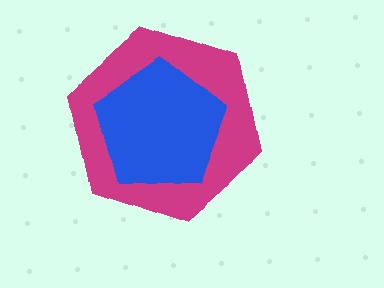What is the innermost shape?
The blue pentagon.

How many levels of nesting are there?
2.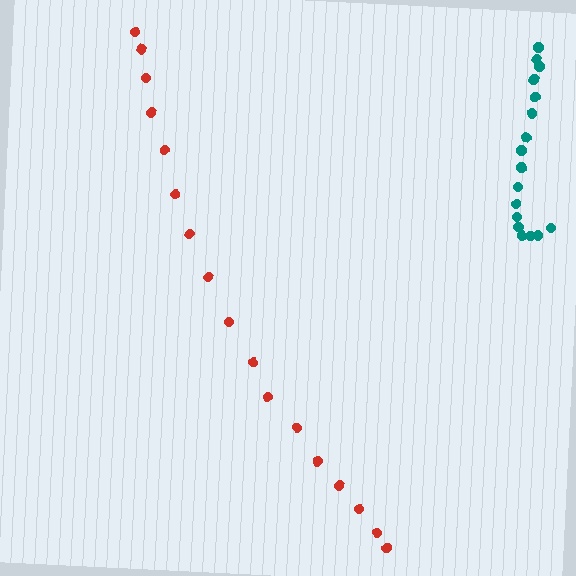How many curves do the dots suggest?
There are 2 distinct paths.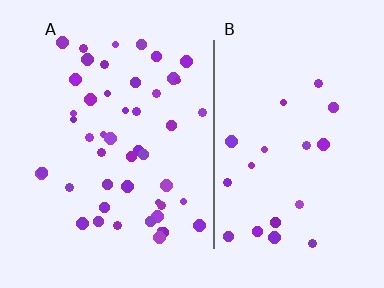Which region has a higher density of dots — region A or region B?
A (the left).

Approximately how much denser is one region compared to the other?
Approximately 2.3× — region A over region B.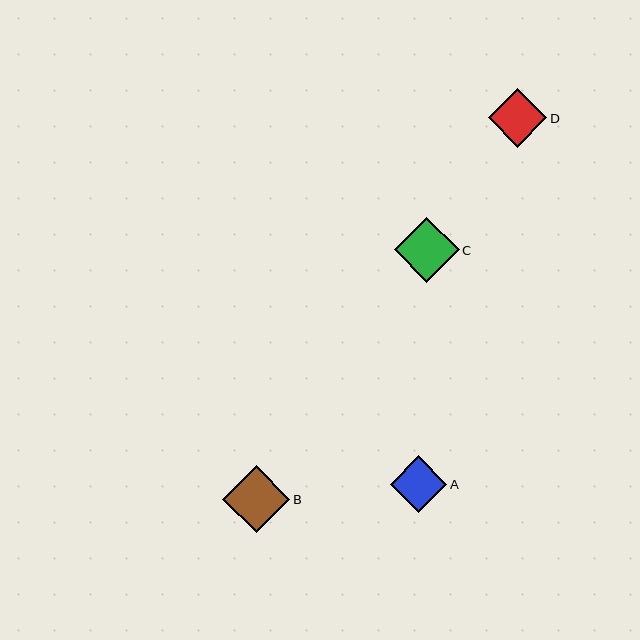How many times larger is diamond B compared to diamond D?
Diamond B is approximately 1.1 times the size of diamond D.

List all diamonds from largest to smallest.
From largest to smallest: B, C, D, A.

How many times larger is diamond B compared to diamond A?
Diamond B is approximately 1.2 times the size of diamond A.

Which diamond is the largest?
Diamond B is the largest with a size of approximately 67 pixels.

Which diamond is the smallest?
Diamond A is the smallest with a size of approximately 56 pixels.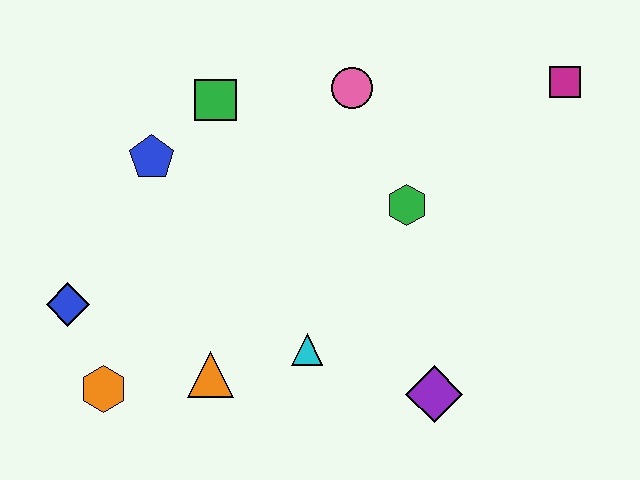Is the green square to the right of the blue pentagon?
Yes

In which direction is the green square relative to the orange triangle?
The green square is above the orange triangle.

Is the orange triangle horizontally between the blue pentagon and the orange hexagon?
No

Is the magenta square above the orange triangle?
Yes